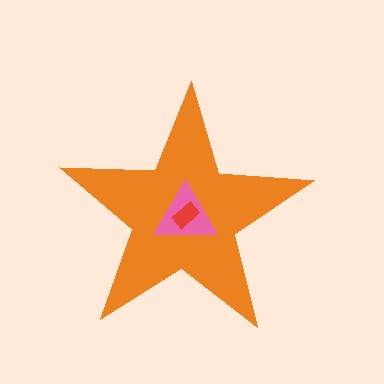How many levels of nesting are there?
3.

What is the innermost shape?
The red rectangle.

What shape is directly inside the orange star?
The pink triangle.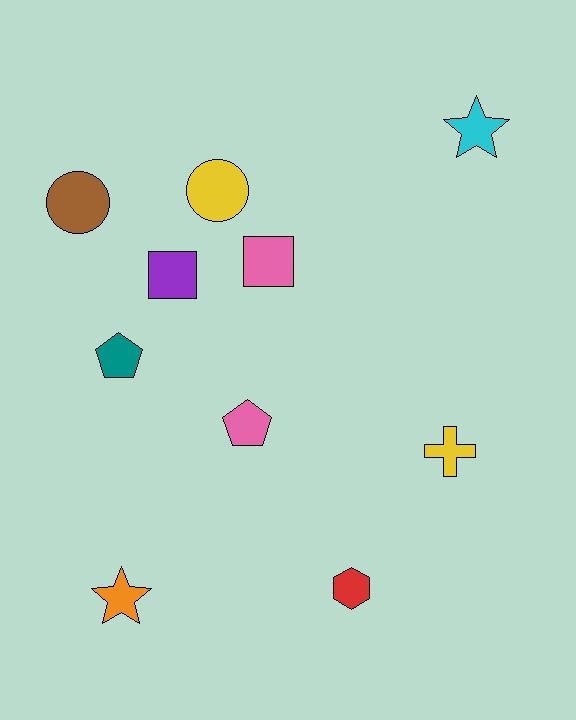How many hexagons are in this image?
There is 1 hexagon.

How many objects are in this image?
There are 10 objects.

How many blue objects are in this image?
There are no blue objects.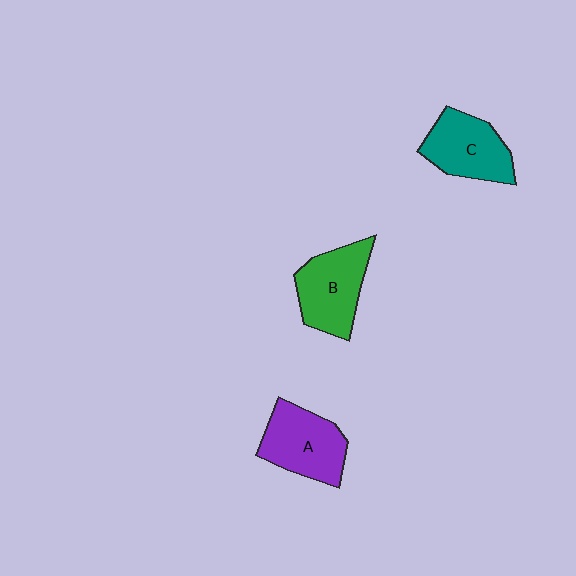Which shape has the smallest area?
Shape C (teal).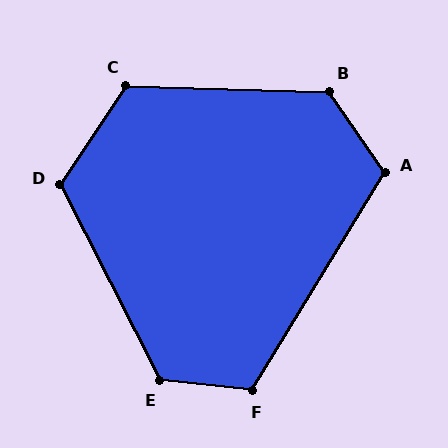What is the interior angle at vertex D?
Approximately 119 degrees (obtuse).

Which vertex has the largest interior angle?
B, at approximately 126 degrees.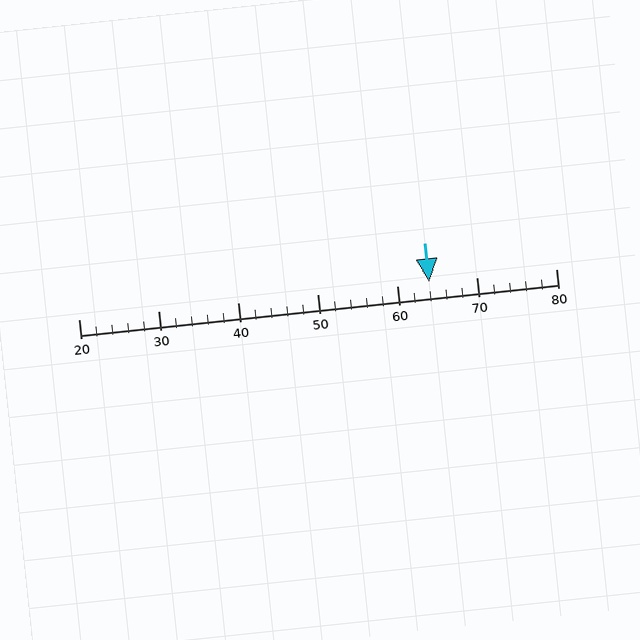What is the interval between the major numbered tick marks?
The major tick marks are spaced 10 units apart.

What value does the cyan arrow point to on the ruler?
The cyan arrow points to approximately 64.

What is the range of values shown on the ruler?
The ruler shows values from 20 to 80.